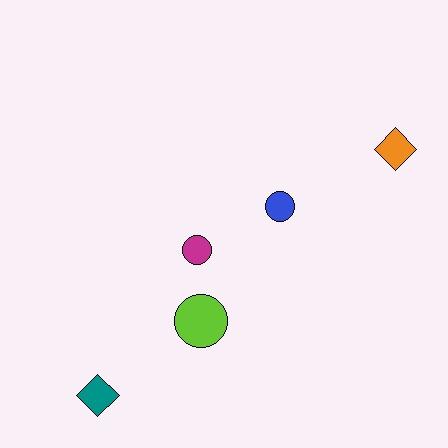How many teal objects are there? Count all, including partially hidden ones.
There is 1 teal object.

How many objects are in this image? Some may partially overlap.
There are 5 objects.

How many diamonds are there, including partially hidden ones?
There are 2 diamonds.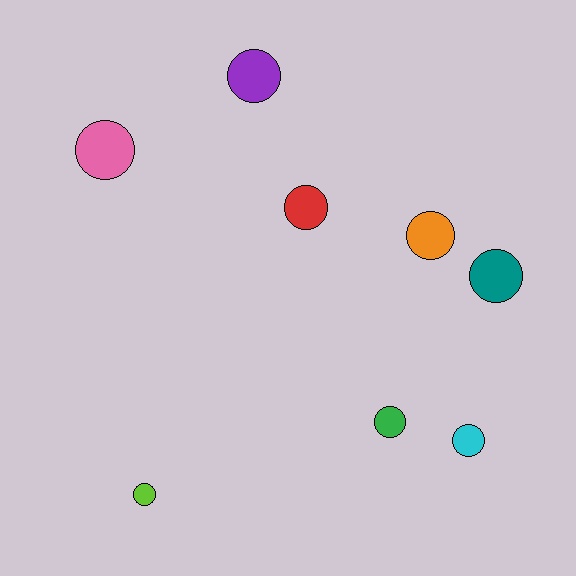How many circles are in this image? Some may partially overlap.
There are 8 circles.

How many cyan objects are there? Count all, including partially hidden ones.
There is 1 cyan object.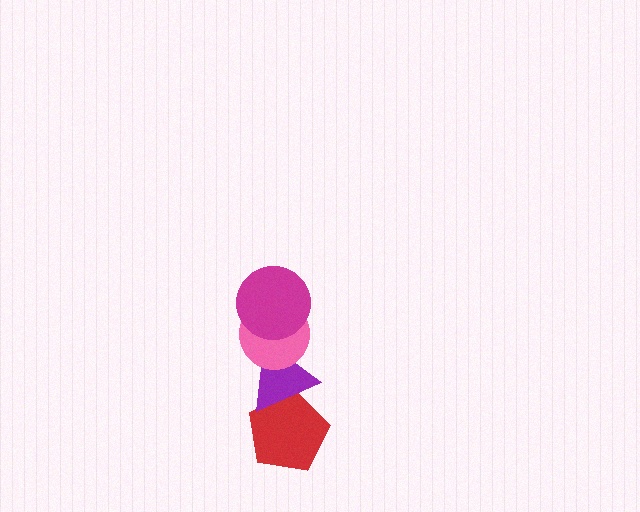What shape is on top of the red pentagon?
The purple triangle is on top of the red pentagon.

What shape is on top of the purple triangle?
The pink circle is on top of the purple triangle.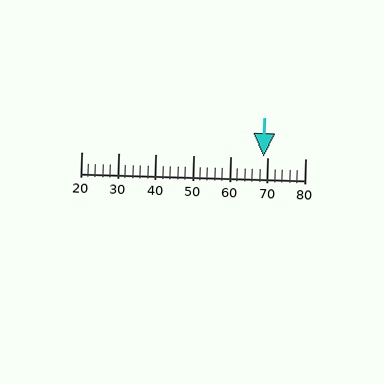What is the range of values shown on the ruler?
The ruler shows values from 20 to 80.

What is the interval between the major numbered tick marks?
The major tick marks are spaced 10 units apart.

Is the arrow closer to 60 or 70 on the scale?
The arrow is closer to 70.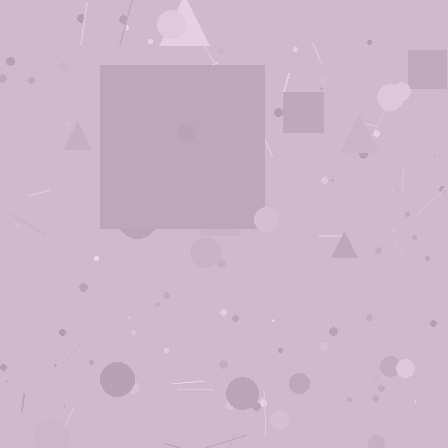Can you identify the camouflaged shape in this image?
The camouflaged shape is a square.